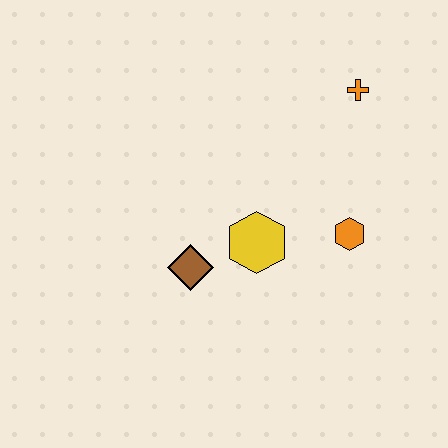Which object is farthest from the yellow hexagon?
The orange cross is farthest from the yellow hexagon.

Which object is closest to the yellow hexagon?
The brown diamond is closest to the yellow hexagon.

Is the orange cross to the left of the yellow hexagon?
No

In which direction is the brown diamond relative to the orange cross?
The brown diamond is below the orange cross.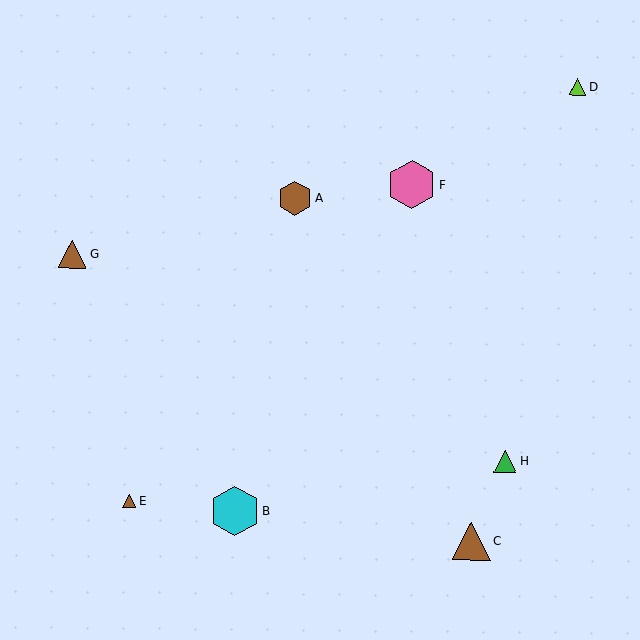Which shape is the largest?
The cyan hexagon (labeled B) is the largest.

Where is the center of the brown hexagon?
The center of the brown hexagon is at (295, 198).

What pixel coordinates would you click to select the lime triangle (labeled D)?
Click at (578, 87) to select the lime triangle D.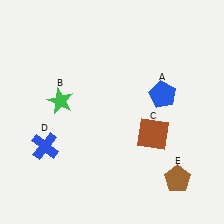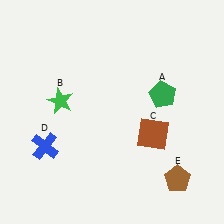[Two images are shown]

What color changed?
The pentagon (A) changed from blue in Image 1 to green in Image 2.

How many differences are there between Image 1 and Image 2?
There is 1 difference between the two images.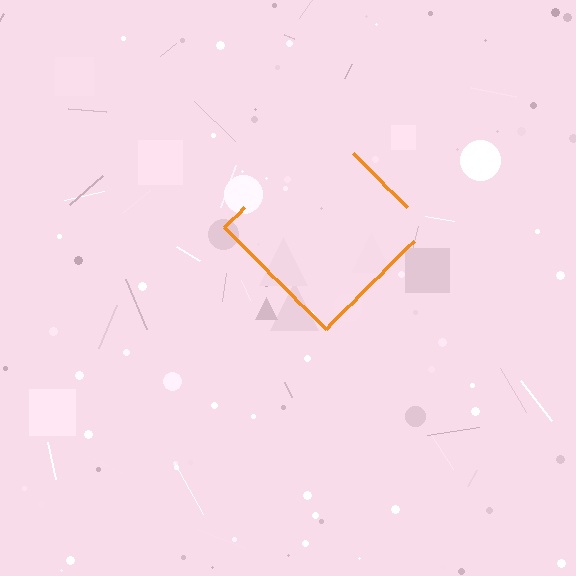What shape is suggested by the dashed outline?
The dashed outline suggests a diamond.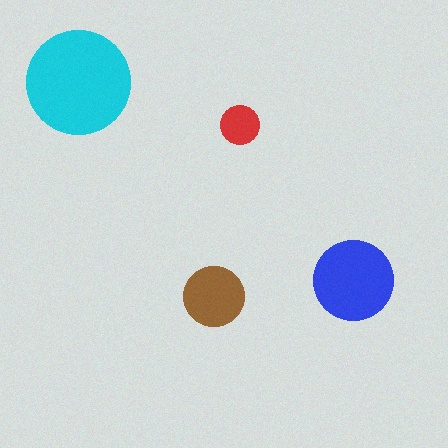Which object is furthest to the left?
The cyan circle is leftmost.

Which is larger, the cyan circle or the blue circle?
The cyan one.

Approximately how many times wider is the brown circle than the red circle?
About 1.5 times wider.